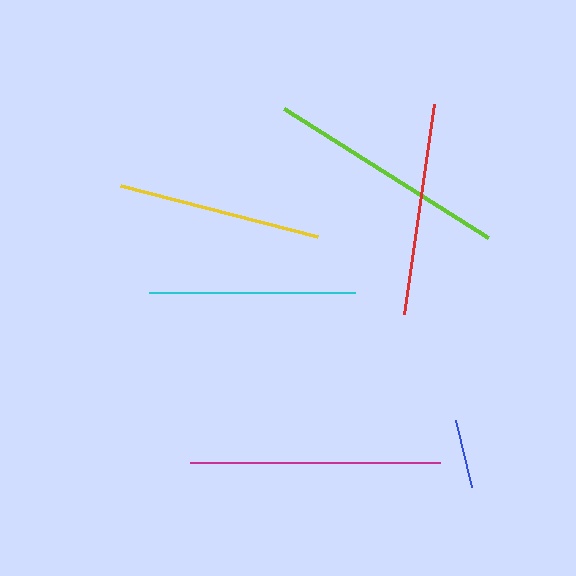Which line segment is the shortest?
The blue line is the shortest at approximately 68 pixels.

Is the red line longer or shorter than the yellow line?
The red line is longer than the yellow line.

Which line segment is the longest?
The magenta line is the longest at approximately 250 pixels.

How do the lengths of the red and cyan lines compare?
The red and cyan lines are approximately the same length.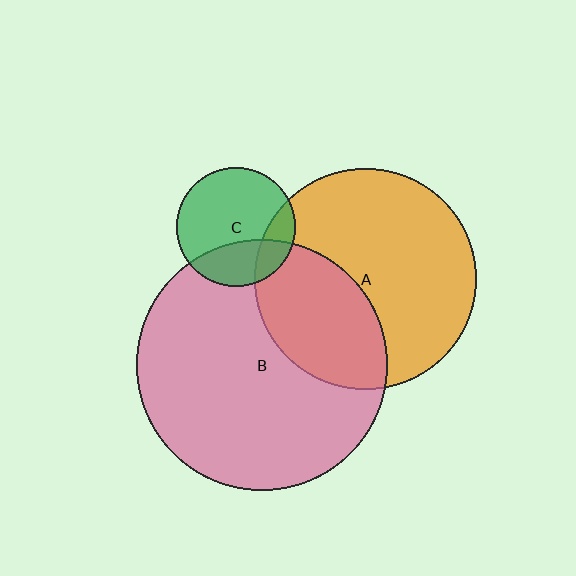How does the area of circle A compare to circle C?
Approximately 3.5 times.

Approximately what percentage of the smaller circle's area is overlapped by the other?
Approximately 35%.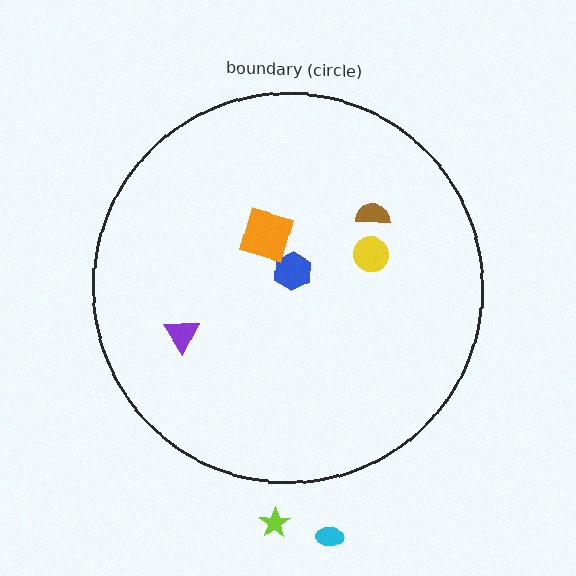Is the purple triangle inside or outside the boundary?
Inside.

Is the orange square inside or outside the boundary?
Inside.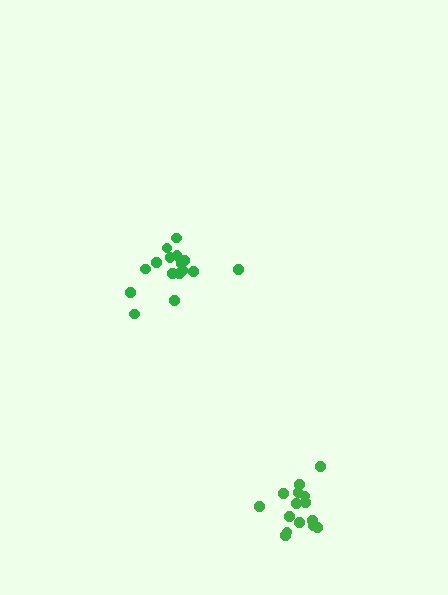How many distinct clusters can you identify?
There are 2 distinct clusters.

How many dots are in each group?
Group 1: 16 dots, Group 2: 15 dots (31 total).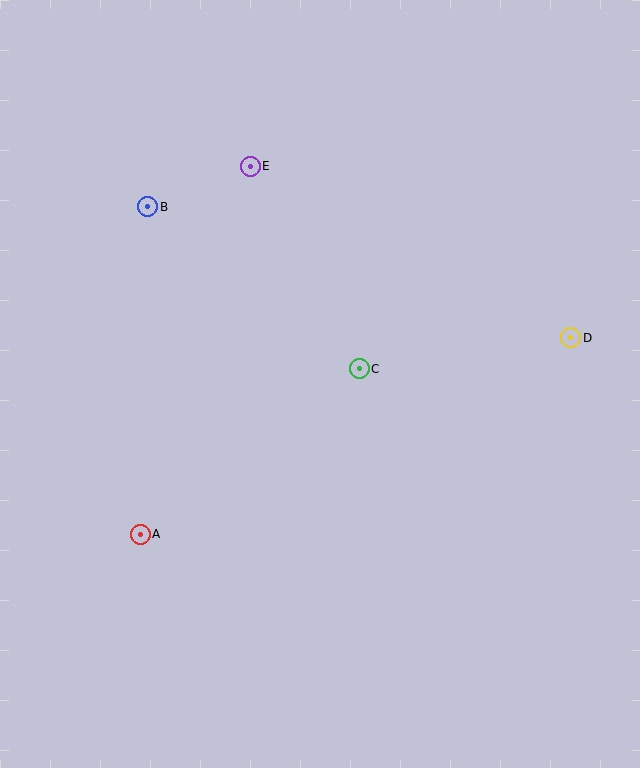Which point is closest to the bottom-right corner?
Point D is closest to the bottom-right corner.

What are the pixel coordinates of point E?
Point E is at (250, 166).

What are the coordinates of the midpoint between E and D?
The midpoint between E and D is at (410, 252).